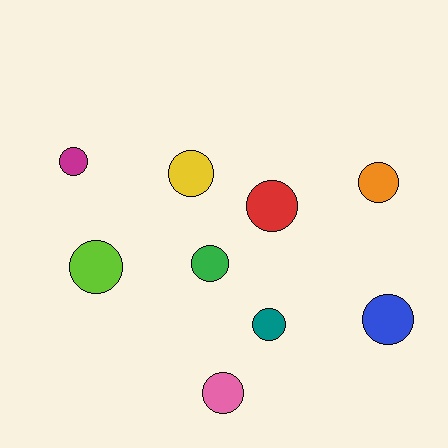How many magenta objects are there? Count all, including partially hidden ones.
There is 1 magenta object.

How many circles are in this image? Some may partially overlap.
There are 9 circles.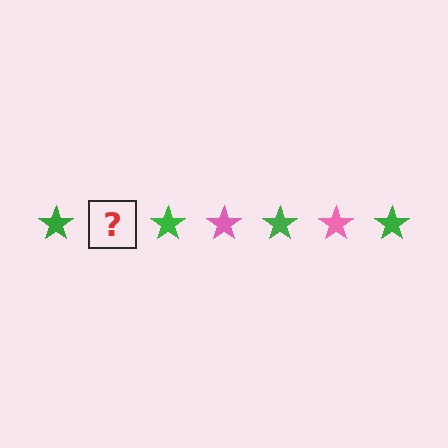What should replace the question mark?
The question mark should be replaced with a pink star.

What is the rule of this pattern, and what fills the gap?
The rule is that the pattern cycles through green, pink stars. The gap should be filled with a pink star.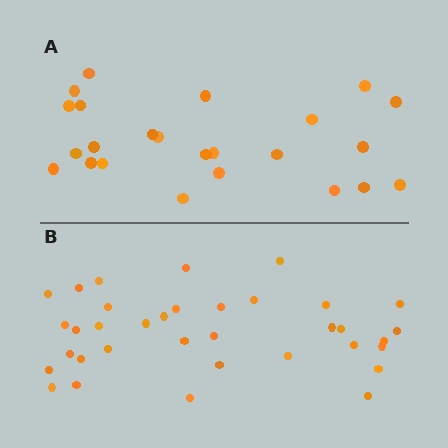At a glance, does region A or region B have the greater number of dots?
Region B (the bottom region) has more dots.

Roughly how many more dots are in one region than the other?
Region B has roughly 12 or so more dots than region A.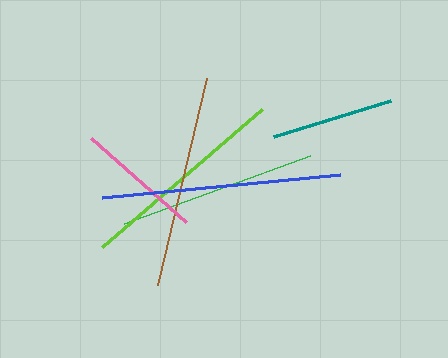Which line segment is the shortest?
The teal line is the shortest at approximately 123 pixels.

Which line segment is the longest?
The blue line is the longest at approximately 239 pixels.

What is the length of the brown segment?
The brown segment is approximately 212 pixels long.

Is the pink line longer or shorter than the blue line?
The blue line is longer than the pink line.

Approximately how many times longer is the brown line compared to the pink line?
The brown line is approximately 1.7 times the length of the pink line.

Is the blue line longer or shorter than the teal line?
The blue line is longer than the teal line.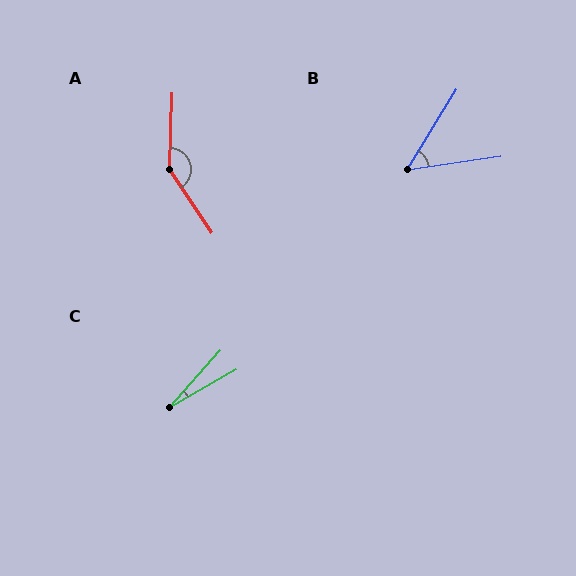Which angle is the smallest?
C, at approximately 18 degrees.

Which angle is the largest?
A, at approximately 145 degrees.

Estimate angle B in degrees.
Approximately 50 degrees.